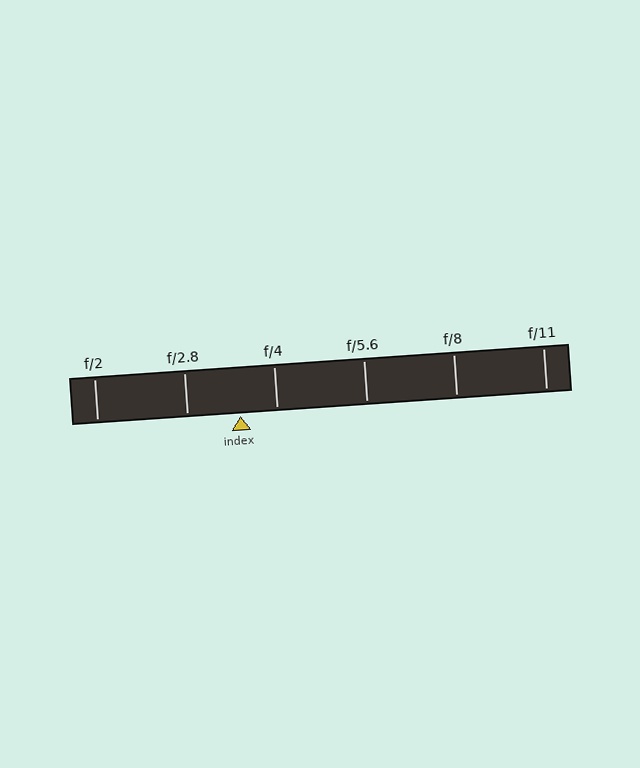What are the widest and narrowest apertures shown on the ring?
The widest aperture shown is f/2 and the narrowest is f/11.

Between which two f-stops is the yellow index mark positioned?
The index mark is between f/2.8 and f/4.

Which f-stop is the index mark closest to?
The index mark is closest to f/4.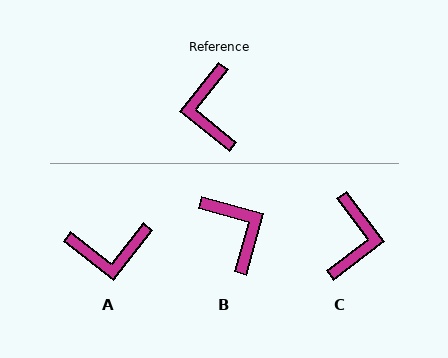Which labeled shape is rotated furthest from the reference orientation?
C, about 166 degrees away.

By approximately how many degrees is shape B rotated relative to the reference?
Approximately 157 degrees clockwise.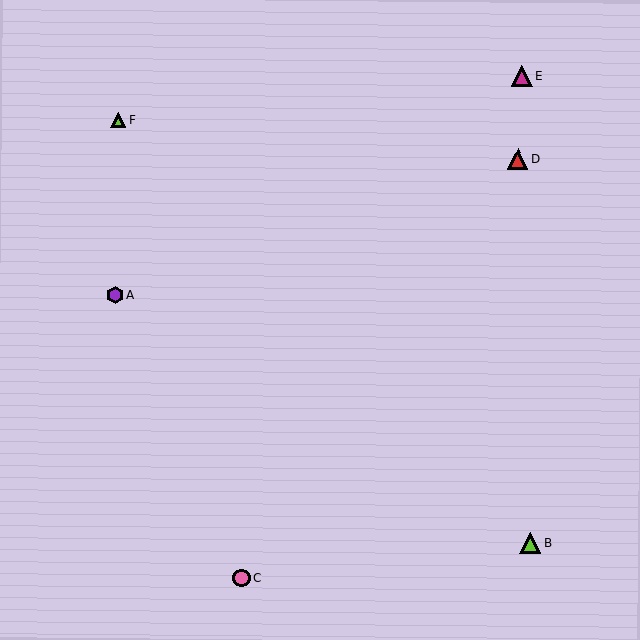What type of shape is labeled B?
Shape B is a lime triangle.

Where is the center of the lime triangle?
The center of the lime triangle is at (530, 542).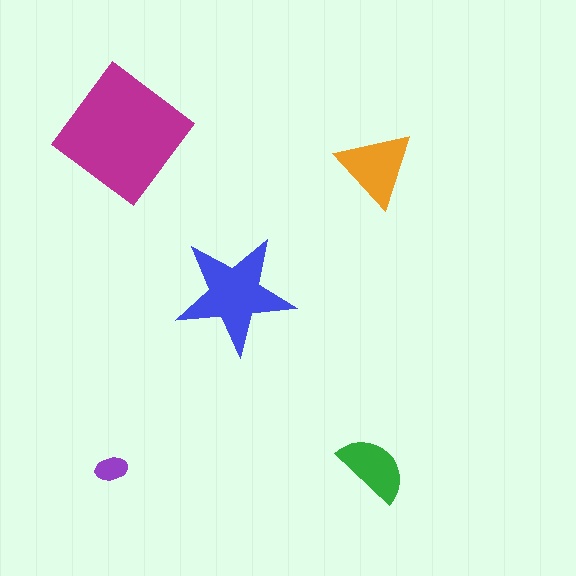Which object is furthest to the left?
The purple ellipse is leftmost.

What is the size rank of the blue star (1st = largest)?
2nd.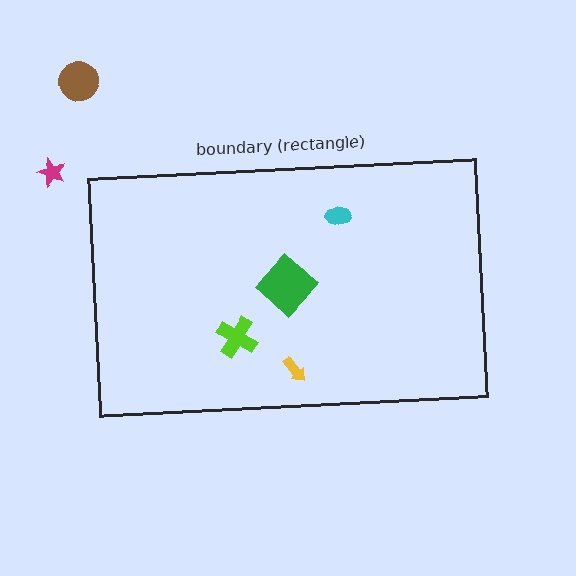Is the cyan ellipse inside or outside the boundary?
Inside.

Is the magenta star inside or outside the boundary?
Outside.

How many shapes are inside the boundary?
4 inside, 2 outside.